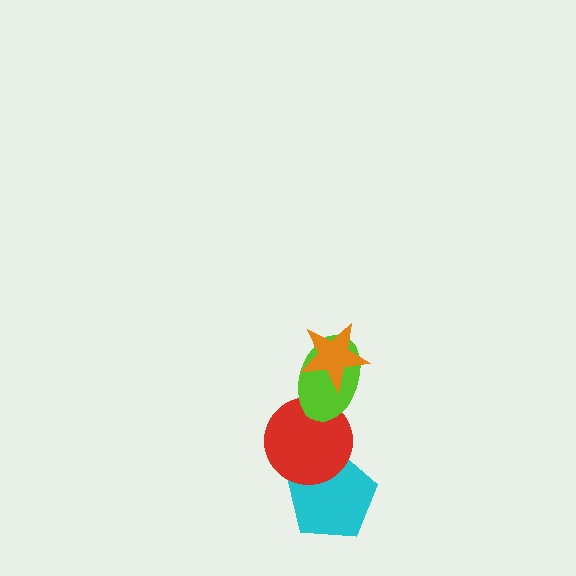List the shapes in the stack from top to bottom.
From top to bottom: the orange star, the lime ellipse, the red circle, the cyan pentagon.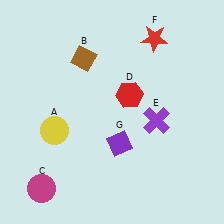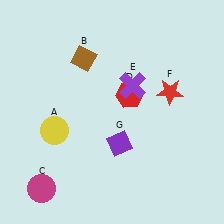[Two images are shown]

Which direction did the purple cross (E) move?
The purple cross (E) moved up.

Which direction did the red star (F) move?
The red star (F) moved down.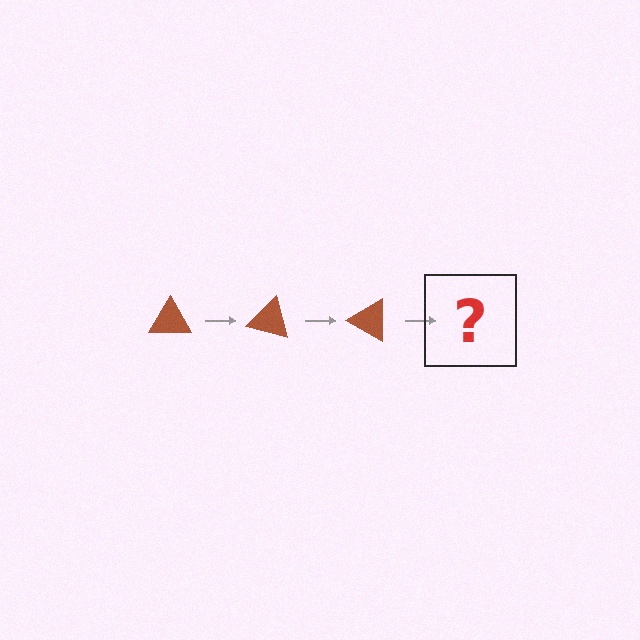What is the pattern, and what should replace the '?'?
The pattern is that the triangle rotates 15 degrees each step. The '?' should be a brown triangle rotated 45 degrees.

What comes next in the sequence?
The next element should be a brown triangle rotated 45 degrees.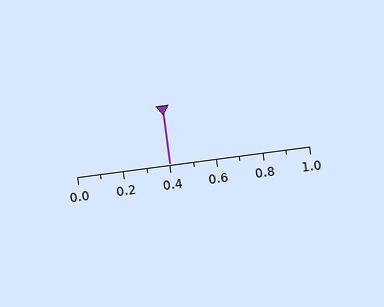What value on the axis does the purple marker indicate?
The marker indicates approximately 0.4.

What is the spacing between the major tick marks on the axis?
The major ticks are spaced 0.2 apart.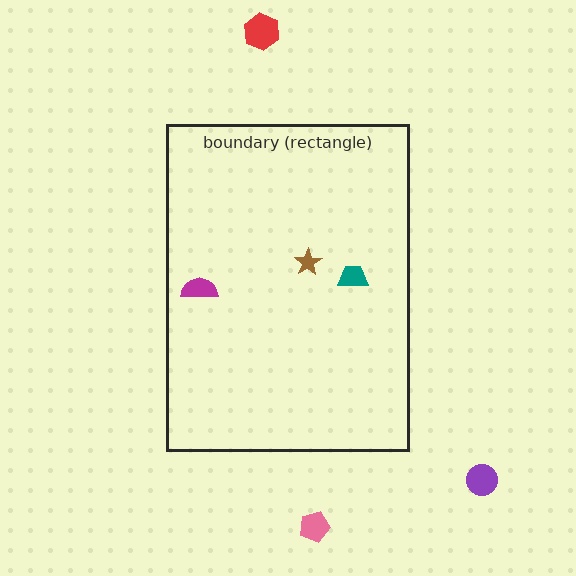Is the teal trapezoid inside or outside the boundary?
Inside.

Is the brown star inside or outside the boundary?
Inside.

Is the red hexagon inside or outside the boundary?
Outside.